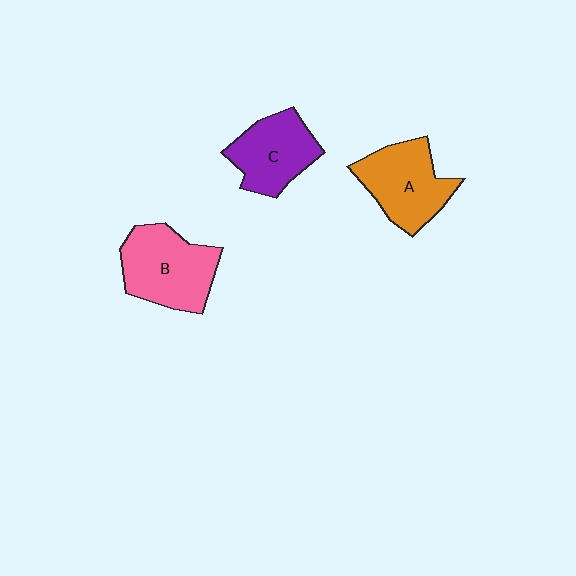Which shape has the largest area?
Shape B (pink).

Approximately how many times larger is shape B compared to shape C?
Approximately 1.2 times.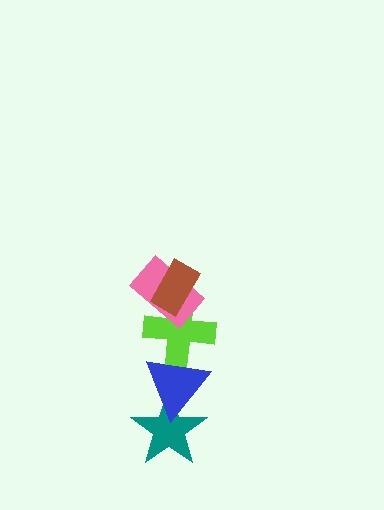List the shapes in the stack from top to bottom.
From top to bottom: the brown rectangle, the pink rectangle, the lime cross, the blue triangle, the teal star.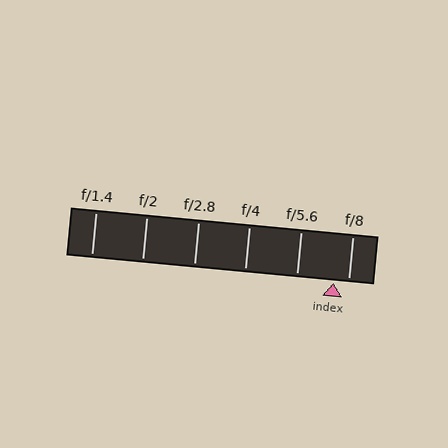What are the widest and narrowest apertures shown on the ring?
The widest aperture shown is f/1.4 and the narrowest is f/8.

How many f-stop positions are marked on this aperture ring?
There are 6 f-stop positions marked.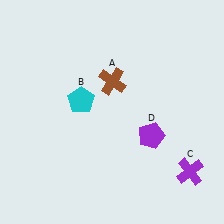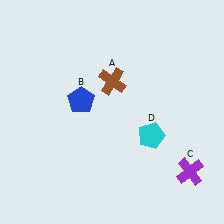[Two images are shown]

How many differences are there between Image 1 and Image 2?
There are 2 differences between the two images.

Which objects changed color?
B changed from cyan to blue. D changed from purple to cyan.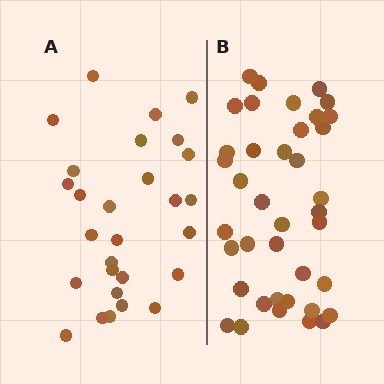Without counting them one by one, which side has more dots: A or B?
Region B (the right region) has more dots.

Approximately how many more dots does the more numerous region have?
Region B has roughly 12 or so more dots than region A.